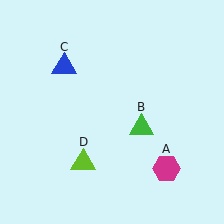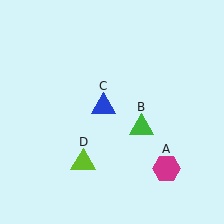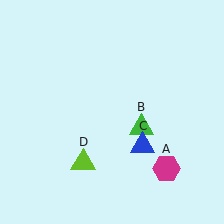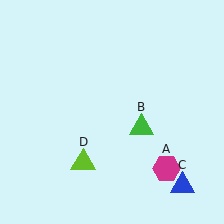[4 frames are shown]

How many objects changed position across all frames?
1 object changed position: blue triangle (object C).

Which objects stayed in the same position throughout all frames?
Magenta hexagon (object A) and green triangle (object B) and lime triangle (object D) remained stationary.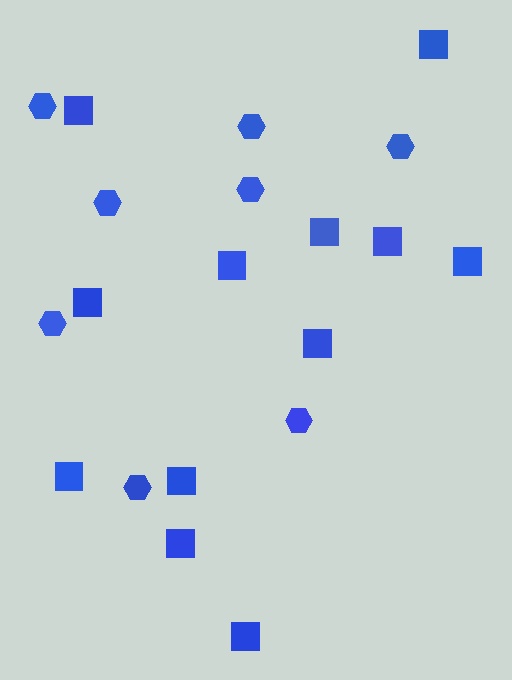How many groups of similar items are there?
There are 2 groups: one group of squares (12) and one group of hexagons (8).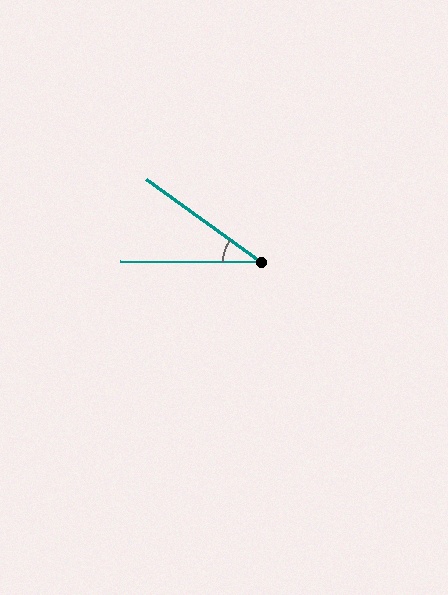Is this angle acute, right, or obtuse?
It is acute.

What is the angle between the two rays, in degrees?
Approximately 36 degrees.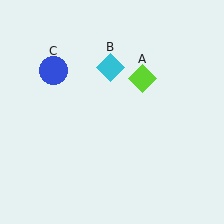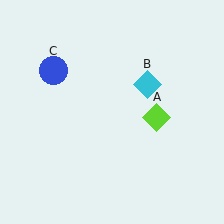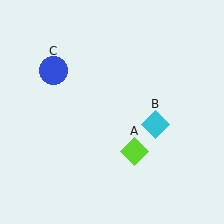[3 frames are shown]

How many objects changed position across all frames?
2 objects changed position: lime diamond (object A), cyan diamond (object B).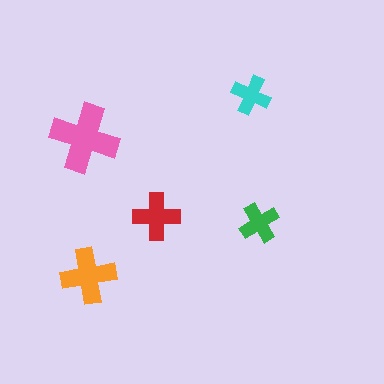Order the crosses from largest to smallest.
the pink one, the orange one, the red one, the green one, the cyan one.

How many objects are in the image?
There are 5 objects in the image.